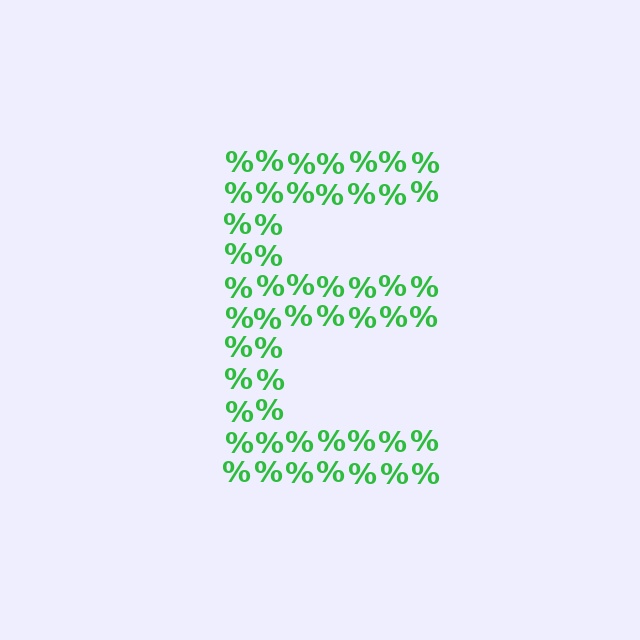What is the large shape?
The large shape is the letter E.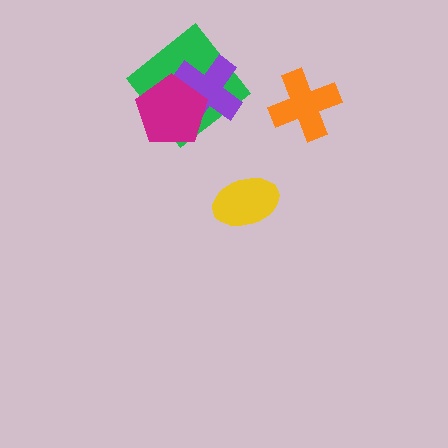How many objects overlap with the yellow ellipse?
0 objects overlap with the yellow ellipse.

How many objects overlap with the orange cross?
0 objects overlap with the orange cross.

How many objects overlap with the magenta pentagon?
2 objects overlap with the magenta pentagon.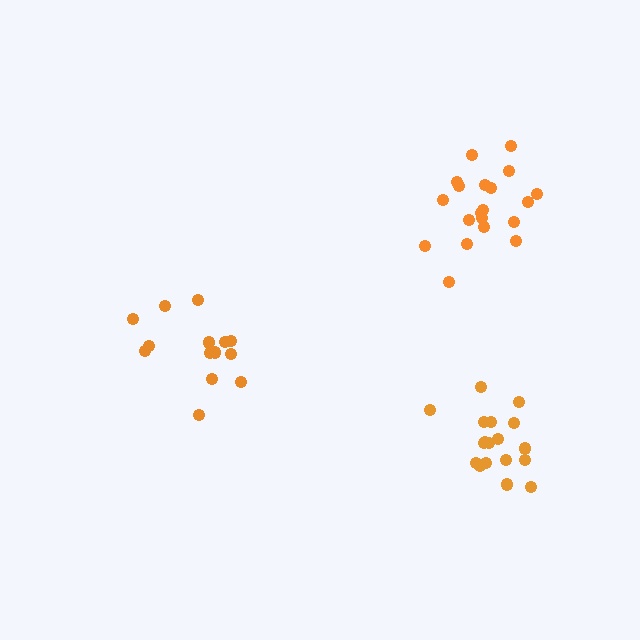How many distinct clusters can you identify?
There are 3 distinct clusters.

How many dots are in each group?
Group 1: 15 dots, Group 2: 20 dots, Group 3: 19 dots (54 total).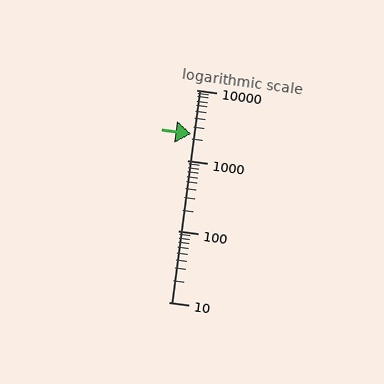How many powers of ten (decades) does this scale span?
The scale spans 3 decades, from 10 to 10000.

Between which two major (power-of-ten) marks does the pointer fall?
The pointer is between 1000 and 10000.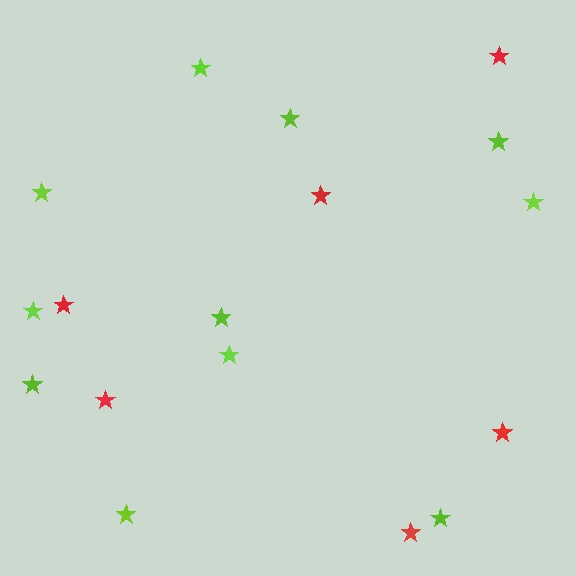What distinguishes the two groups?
There are 2 groups: one group of red stars (6) and one group of lime stars (11).